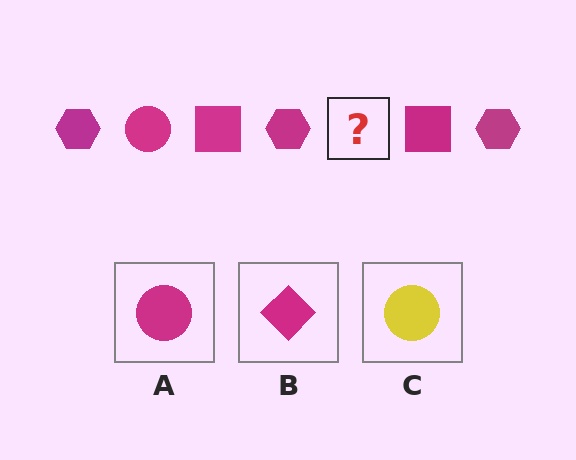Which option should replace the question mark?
Option A.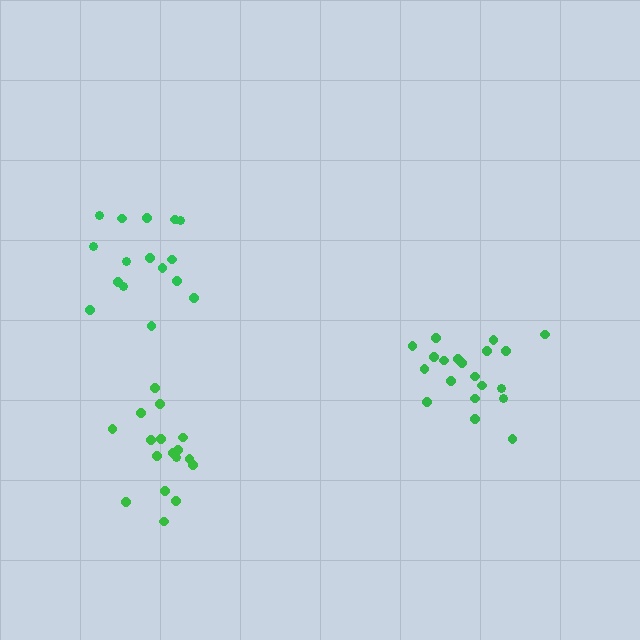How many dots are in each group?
Group 1: 16 dots, Group 2: 17 dots, Group 3: 20 dots (53 total).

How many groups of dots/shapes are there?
There are 3 groups.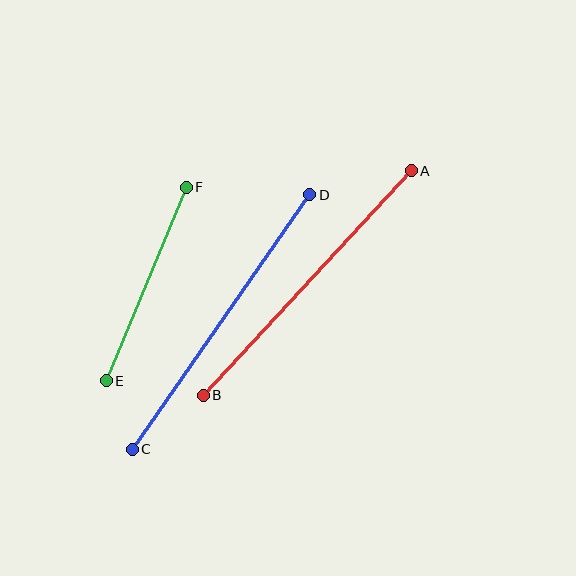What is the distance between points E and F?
The distance is approximately 209 pixels.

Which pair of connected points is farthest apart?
Points C and D are farthest apart.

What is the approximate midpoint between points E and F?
The midpoint is at approximately (146, 284) pixels.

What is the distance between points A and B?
The distance is approximately 306 pixels.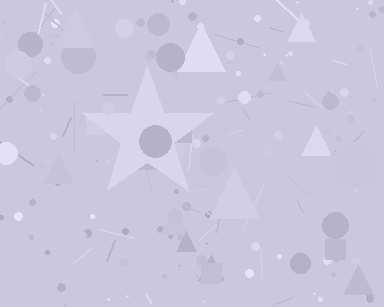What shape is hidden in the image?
A star is hidden in the image.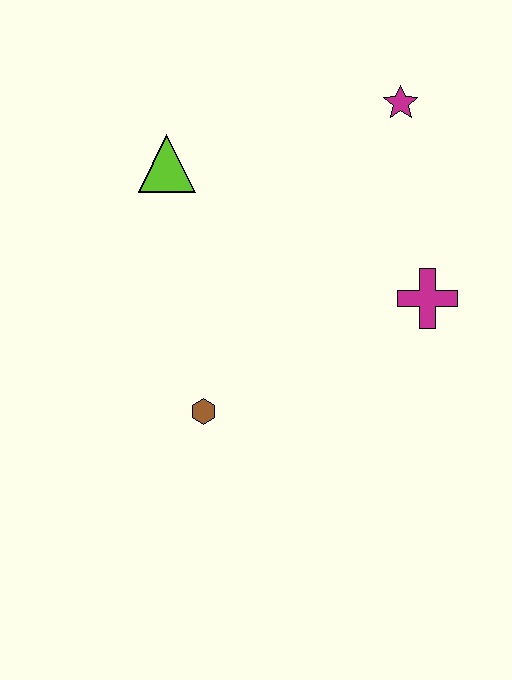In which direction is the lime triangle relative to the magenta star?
The lime triangle is to the left of the magenta star.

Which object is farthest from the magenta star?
The brown hexagon is farthest from the magenta star.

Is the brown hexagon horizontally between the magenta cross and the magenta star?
No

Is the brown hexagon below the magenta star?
Yes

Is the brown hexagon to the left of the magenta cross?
Yes